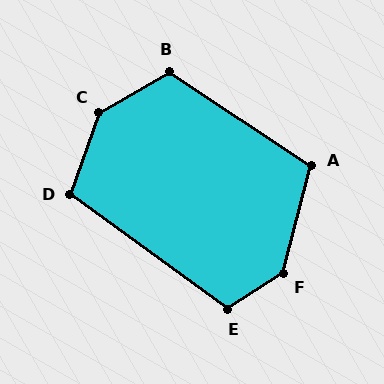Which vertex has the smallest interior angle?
D, at approximately 106 degrees.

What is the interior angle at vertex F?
Approximately 137 degrees (obtuse).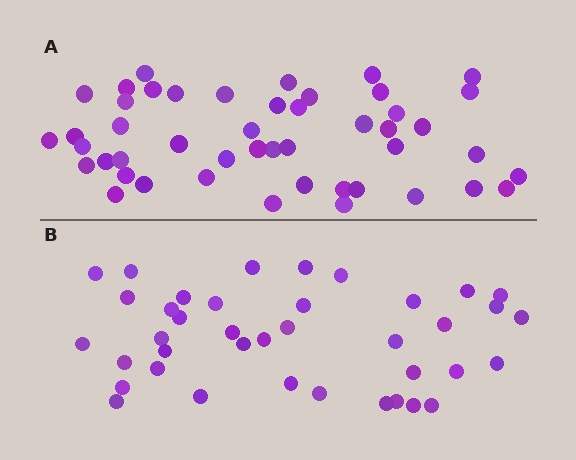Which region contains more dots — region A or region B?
Region A (the top region) has more dots.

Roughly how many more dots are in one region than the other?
Region A has roughly 8 or so more dots than region B.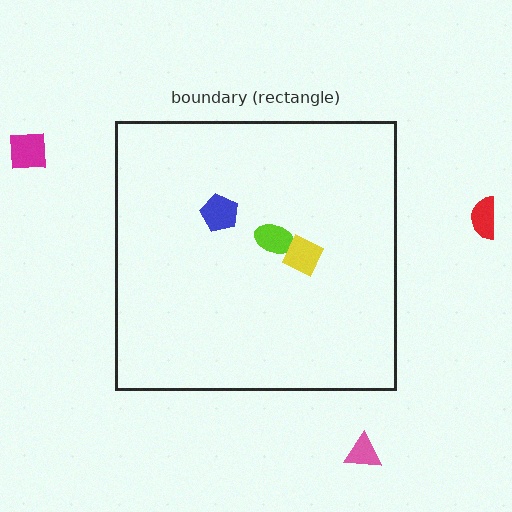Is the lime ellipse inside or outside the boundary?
Inside.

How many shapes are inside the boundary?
3 inside, 3 outside.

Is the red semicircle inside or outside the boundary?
Outside.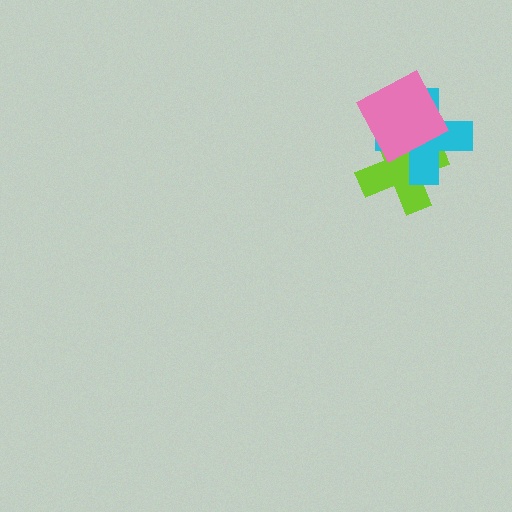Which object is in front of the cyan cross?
The pink diamond is in front of the cyan cross.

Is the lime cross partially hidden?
Yes, it is partially covered by another shape.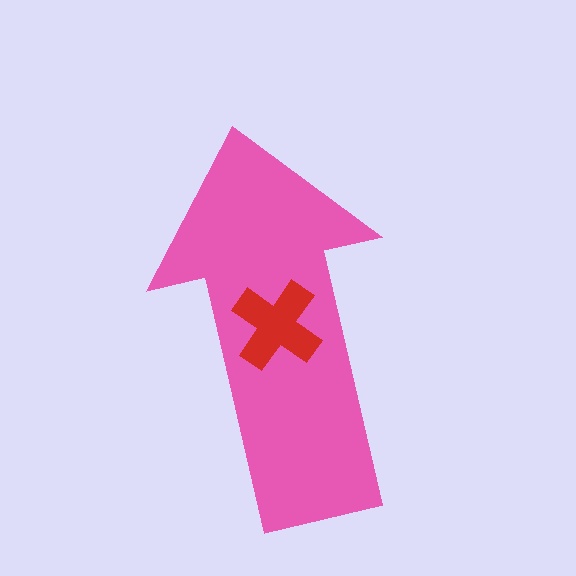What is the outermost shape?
The pink arrow.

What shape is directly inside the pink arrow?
The red cross.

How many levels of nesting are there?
2.